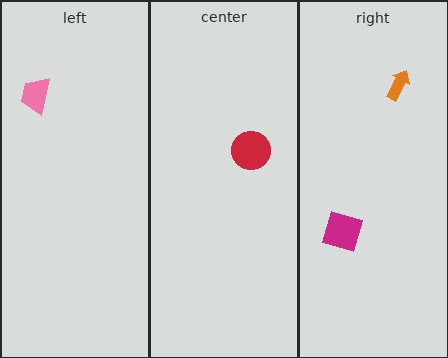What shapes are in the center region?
The red circle.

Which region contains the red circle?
The center region.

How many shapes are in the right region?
2.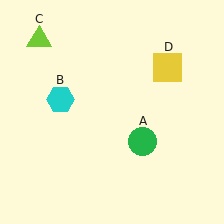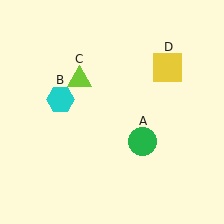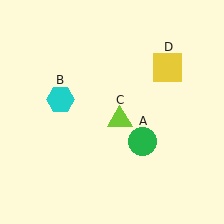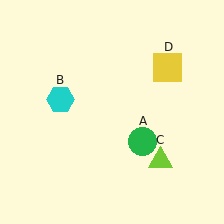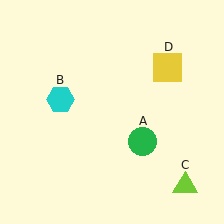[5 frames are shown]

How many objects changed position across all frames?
1 object changed position: lime triangle (object C).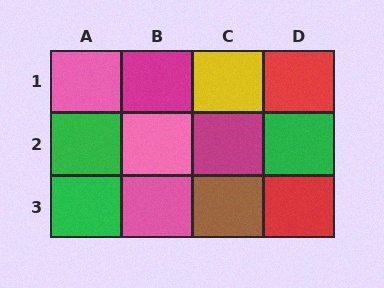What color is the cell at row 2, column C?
Magenta.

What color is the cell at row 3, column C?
Brown.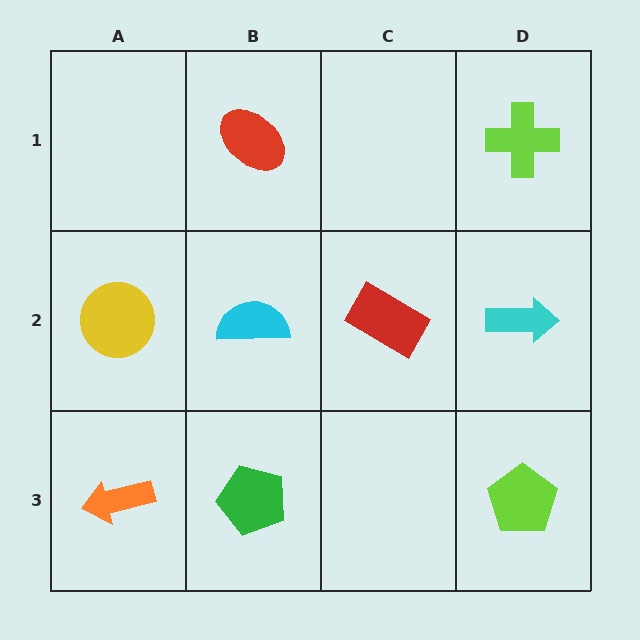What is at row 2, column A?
A yellow circle.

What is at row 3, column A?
An orange arrow.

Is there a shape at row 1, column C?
No, that cell is empty.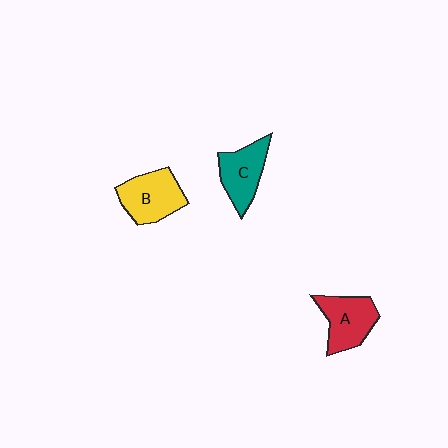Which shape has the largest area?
Shape B (yellow).